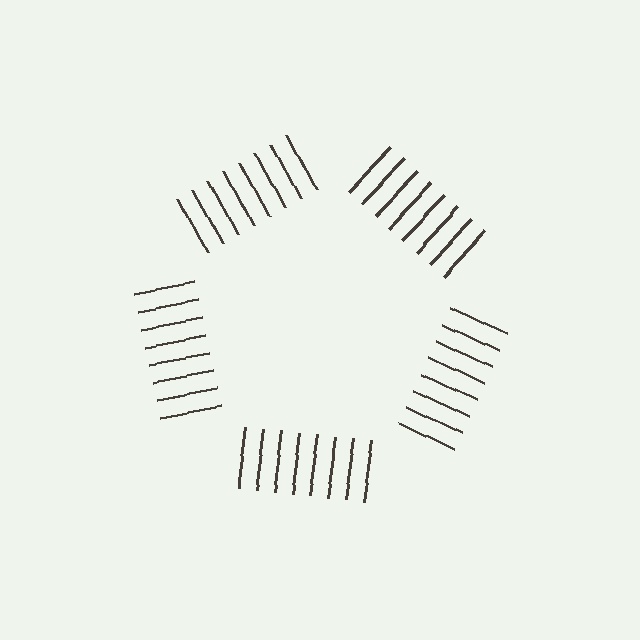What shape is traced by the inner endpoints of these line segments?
An illusory pentagon — the line segments terminate on its edges but no continuous stroke is drawn.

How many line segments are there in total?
40 — 8 along each of the 5 edges.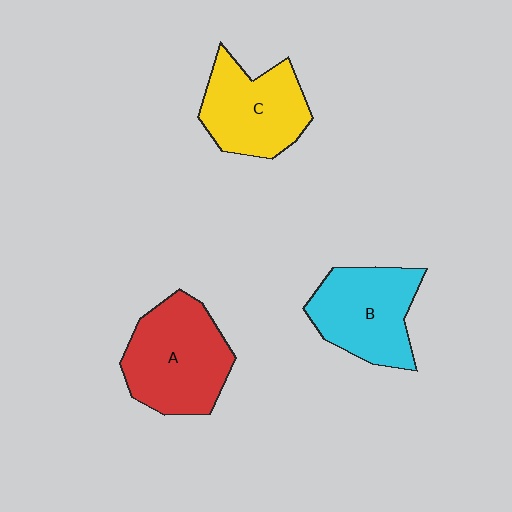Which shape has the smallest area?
Shape C (yellow).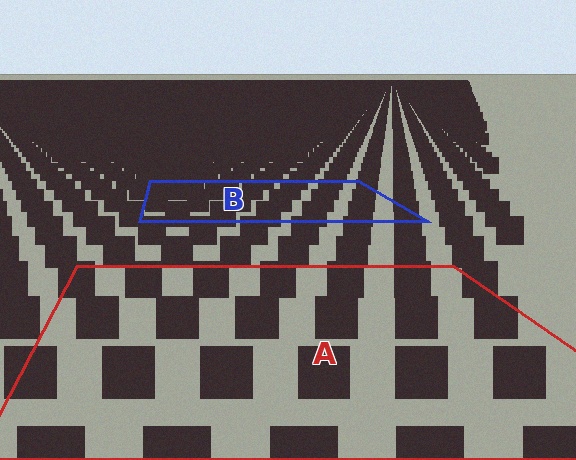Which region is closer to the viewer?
Region A is closer. The texture elements there are larger and more spread out.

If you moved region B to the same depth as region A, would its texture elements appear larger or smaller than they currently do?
They would appear larger. At a closer depth, the same texture elements are projected at a bigger on-screen size.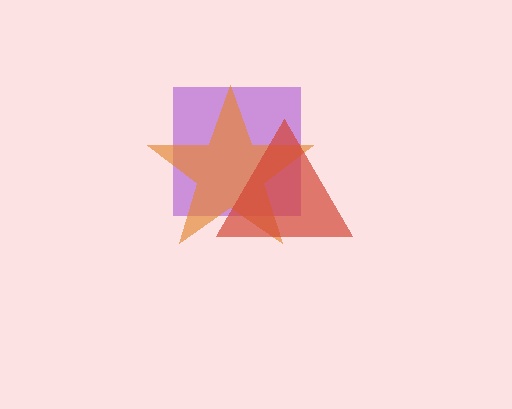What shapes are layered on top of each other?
The layered shapes are: a purple square, an orange star, a red triangle.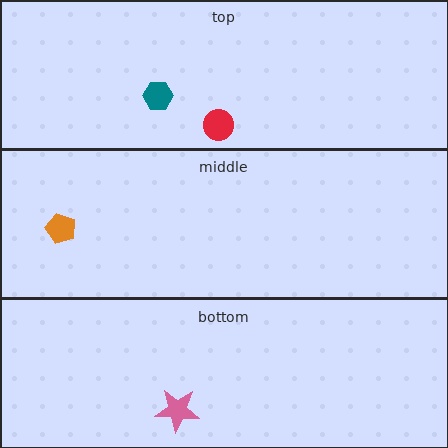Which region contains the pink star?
The bottom region.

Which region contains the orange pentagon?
The middle region.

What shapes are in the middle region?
The orange pentagon.